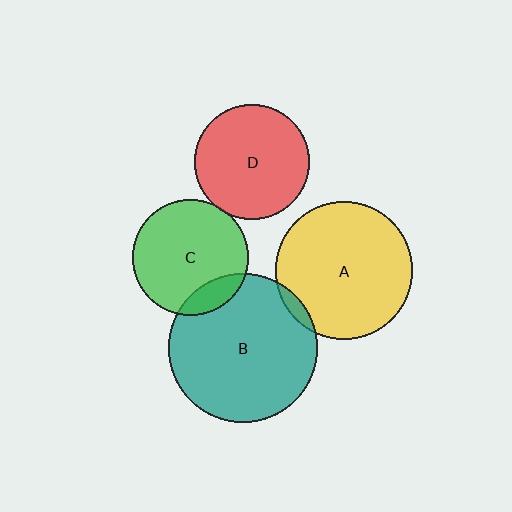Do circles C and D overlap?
Yes.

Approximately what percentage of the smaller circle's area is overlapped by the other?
Approximately 5%.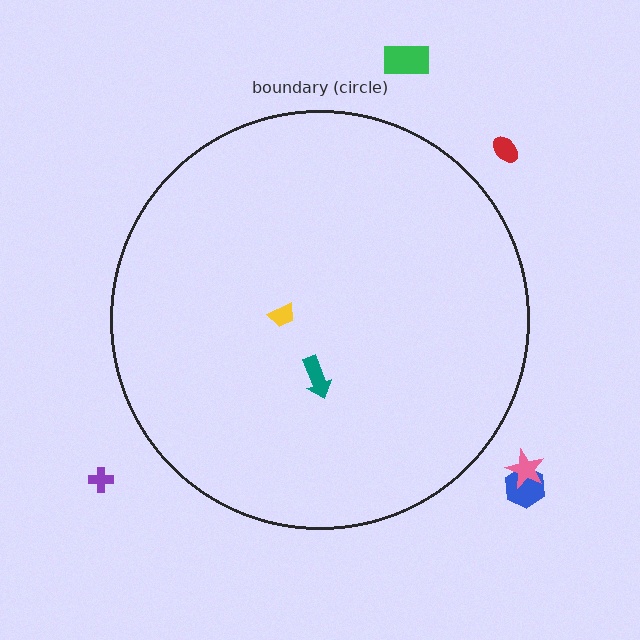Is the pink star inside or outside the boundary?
Outside.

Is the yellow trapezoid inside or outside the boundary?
Inside.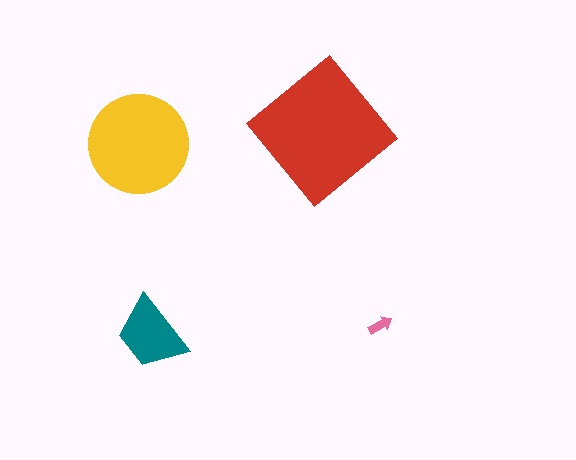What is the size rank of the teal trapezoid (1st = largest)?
3rd.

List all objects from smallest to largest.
The pink arrow, the teal trapezoid, the yellow circle, the red diamond.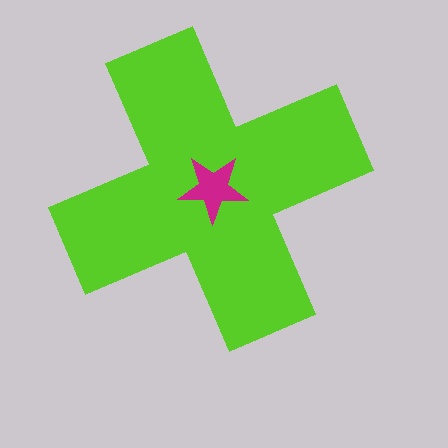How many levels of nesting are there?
2.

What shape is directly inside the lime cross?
The magenta star.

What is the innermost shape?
The magenta star.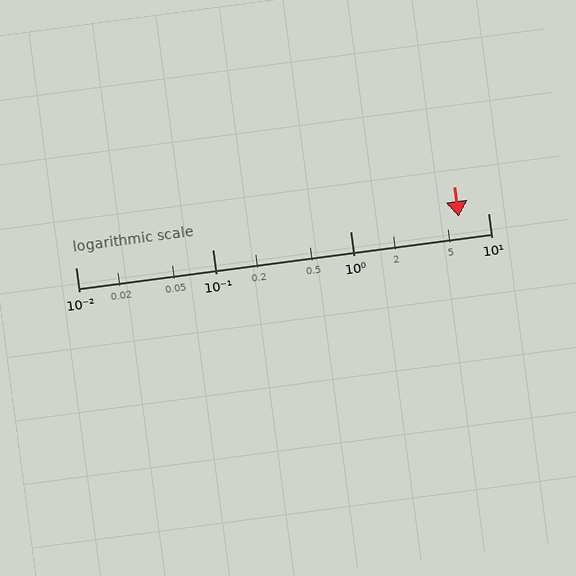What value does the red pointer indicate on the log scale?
The pointer indicates approximately 6.1.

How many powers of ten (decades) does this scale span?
The scale spans 3 decades, from 0.01 to 10.